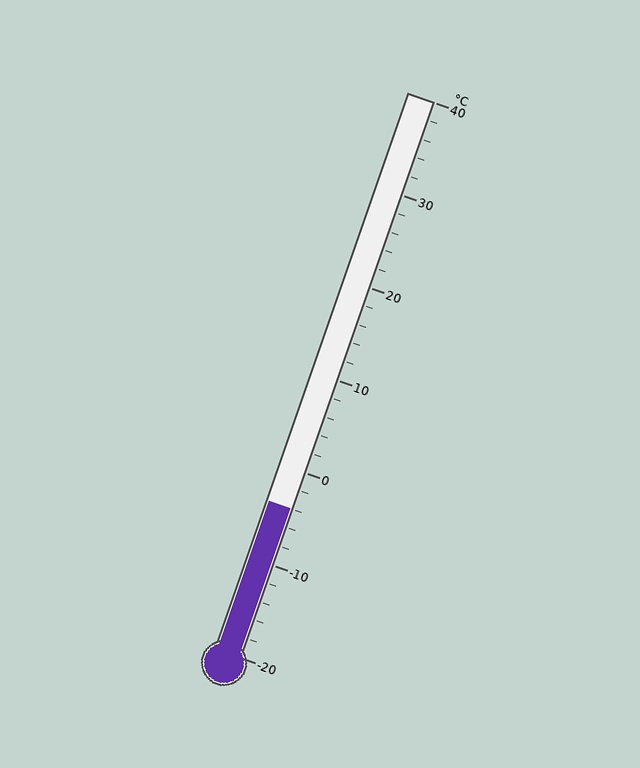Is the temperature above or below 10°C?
The temperature is below 10°C.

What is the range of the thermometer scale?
The thermometer scale ranges from -20°C to 40°C.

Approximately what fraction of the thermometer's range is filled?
The thermometer is filled to approximately 25% of its range.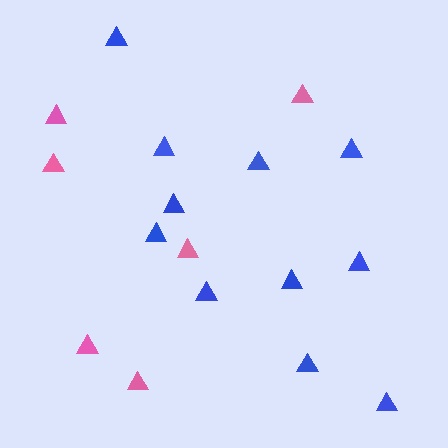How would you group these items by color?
There are 2 groups: one group of blue triangles (11) and one group of pink triangles (6).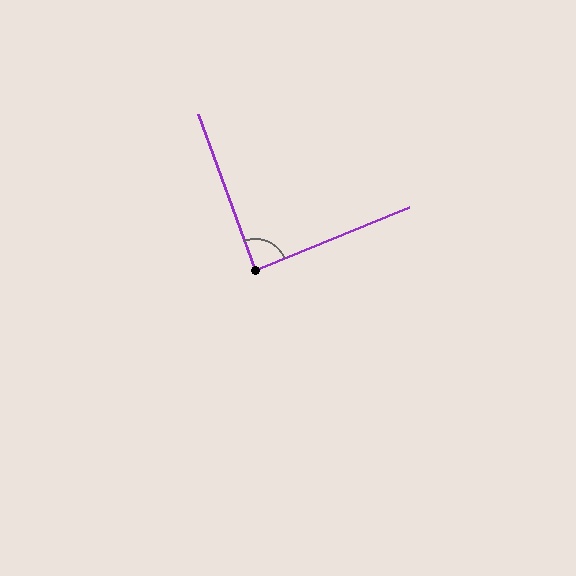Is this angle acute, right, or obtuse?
It is approximately a right angle.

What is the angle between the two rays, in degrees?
Approximately 88 degrees.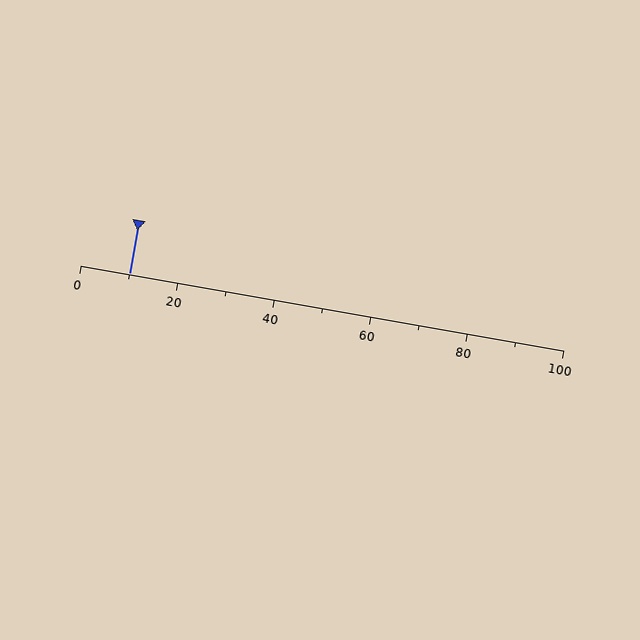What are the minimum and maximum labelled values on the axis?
The axis runs from 0 to 100.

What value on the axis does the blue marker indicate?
The marker indicates approximately 10.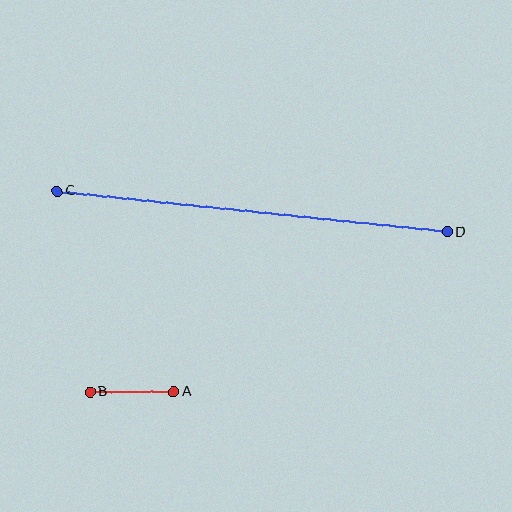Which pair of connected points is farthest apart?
Points C and D are farthest apart.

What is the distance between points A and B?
The distance is approximately 84 pixels.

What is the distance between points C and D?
The distance is approximately 392 pixels.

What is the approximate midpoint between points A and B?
The midpoint is at approximately (132, 392) pixels.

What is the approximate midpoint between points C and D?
The midpoint is at approximately (252, 212) pixels.